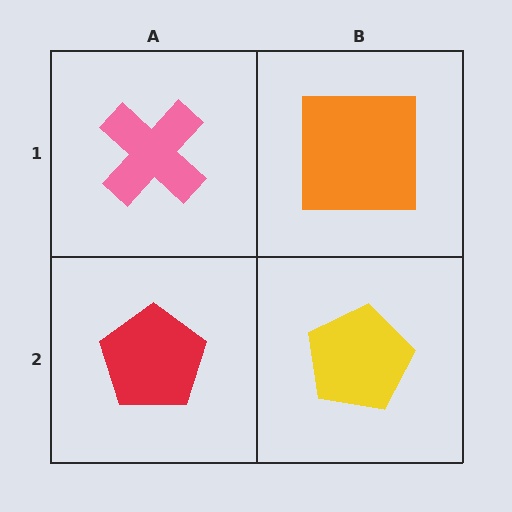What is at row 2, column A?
A red pentagon.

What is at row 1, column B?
An orange square.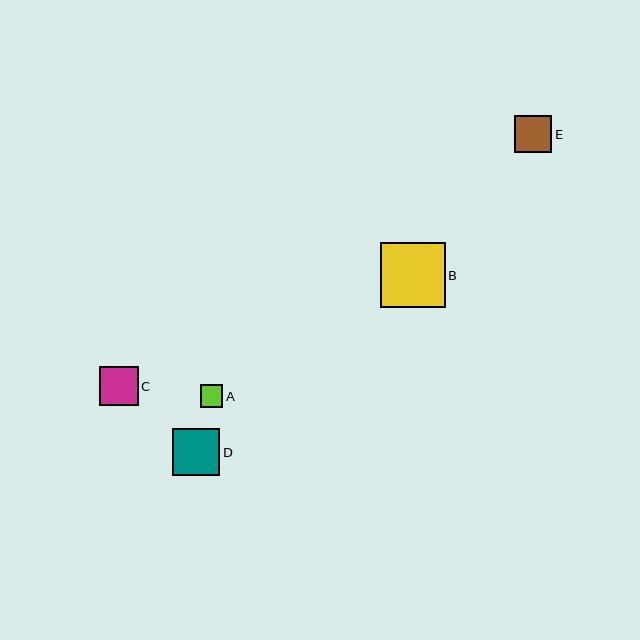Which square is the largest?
Square B is the largest with a size of approximately 65 pixels.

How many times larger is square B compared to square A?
Square B is approximately 2.9 times the size of square A.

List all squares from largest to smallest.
From largest to smallest: B, D, C, E, A.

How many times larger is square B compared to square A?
Square B is approximately 2.9 times the size of square A.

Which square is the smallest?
Square A is the smallest with a size of approximately 22 pixels.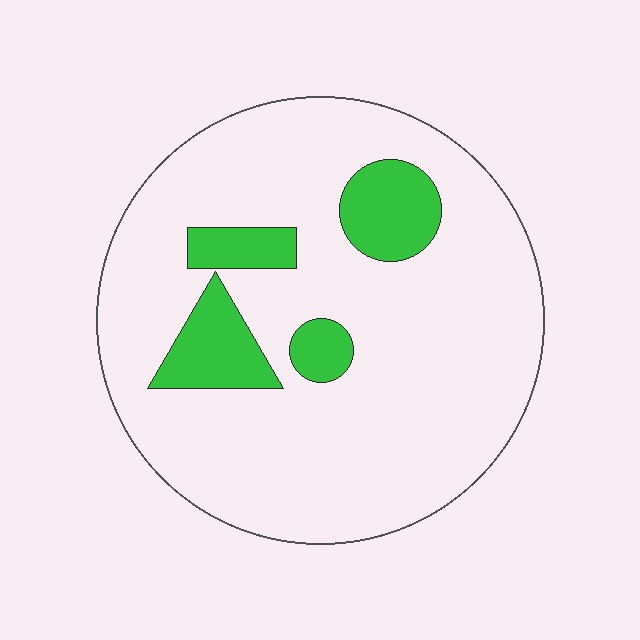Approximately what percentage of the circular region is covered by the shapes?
Approximately 15%.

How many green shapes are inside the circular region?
4.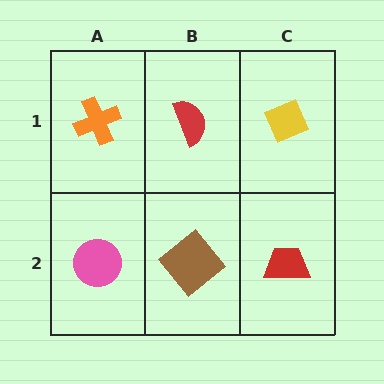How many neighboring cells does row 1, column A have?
2.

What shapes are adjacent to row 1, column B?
A brown diamond (row 2, column B), an orange cross (row 1, column A), a yellow diamond (row 1, column C).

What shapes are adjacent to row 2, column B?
A red semicircle (row 1, column B), a pink circle (row 2, column A), a red trapezoid (row 2, column C).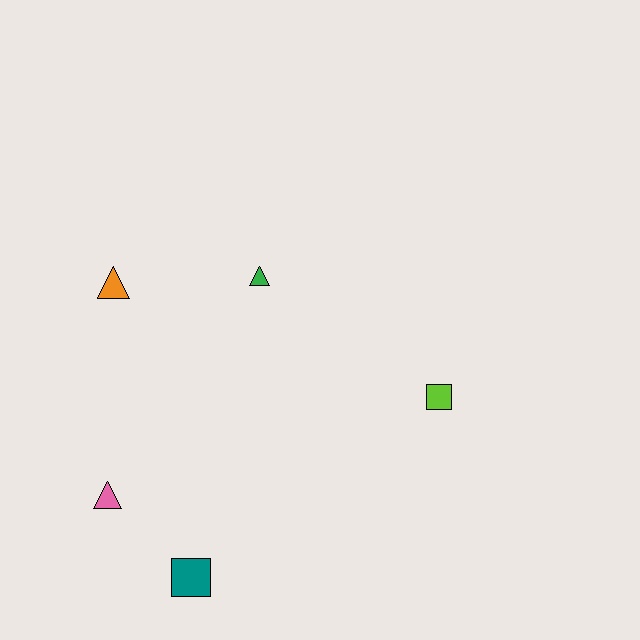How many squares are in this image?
There are 2 squares.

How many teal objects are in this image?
There is 1 teal object.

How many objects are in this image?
There are 5 objects.